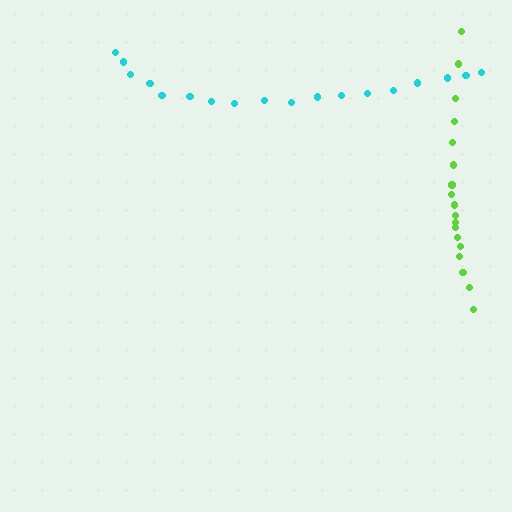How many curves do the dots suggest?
There are 2 distinct paths.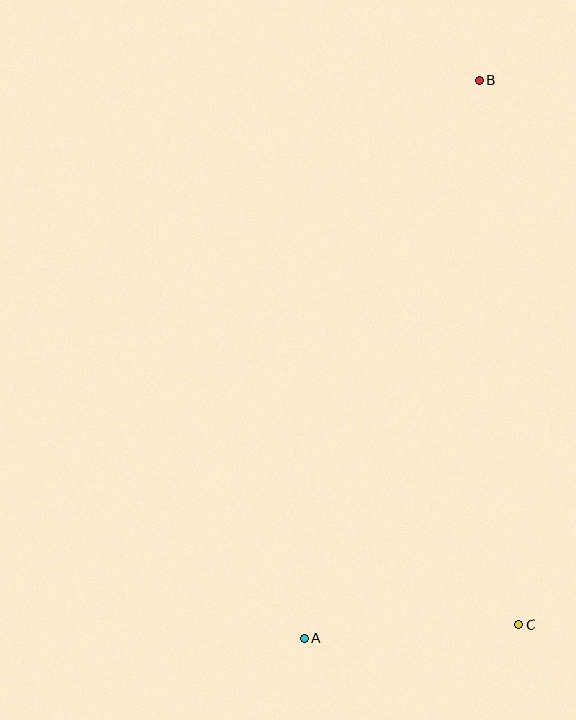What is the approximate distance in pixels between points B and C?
The distance between B and C is approximately 546 pixels.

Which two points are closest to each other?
Points A and C are closest to each other.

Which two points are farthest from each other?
Points A and B are farthest from each other.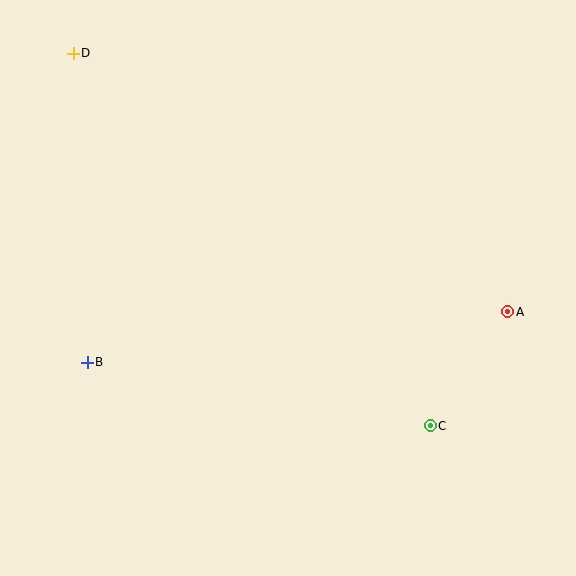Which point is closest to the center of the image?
Point C at (430, 426) is closest to the center.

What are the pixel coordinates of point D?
Point D is at (73, 53).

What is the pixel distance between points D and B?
The distance between D and B is 309 pixels.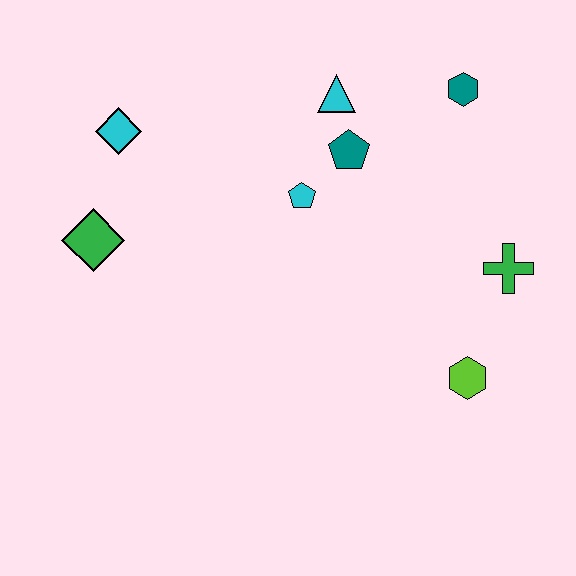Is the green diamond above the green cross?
Yes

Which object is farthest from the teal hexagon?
The green diamond is farthest from the teal hexagon.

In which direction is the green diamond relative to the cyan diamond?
The green diamond is below the cyan diamond.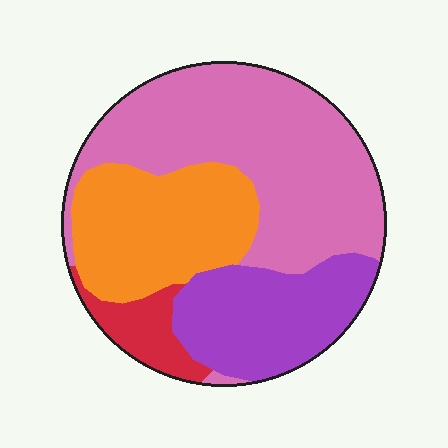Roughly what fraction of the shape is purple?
Purple takes up less than a quarter of the shape.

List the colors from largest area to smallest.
From largest to smallest: pink, orange, purple, red.